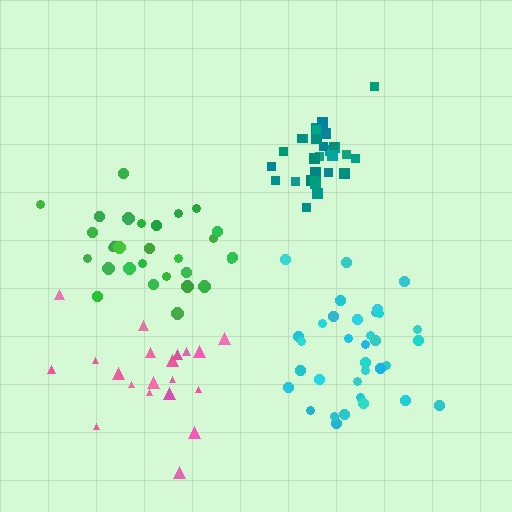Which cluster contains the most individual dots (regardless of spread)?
Cyan (34).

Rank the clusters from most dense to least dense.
teal, green, cyan, pink.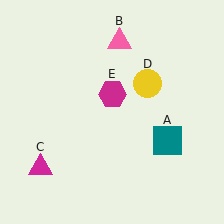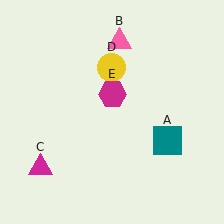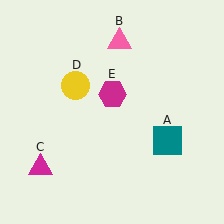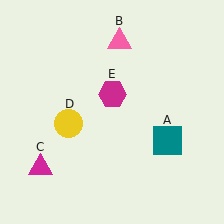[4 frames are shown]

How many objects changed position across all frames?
1 object changed position: yellow circle (object D).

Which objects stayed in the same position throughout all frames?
Teal square (object A) and pink triangle (object B) and magenta triangle (object C) and magenta hexagon (object E) remained stationary.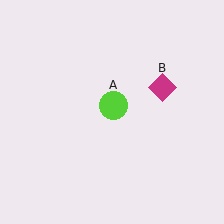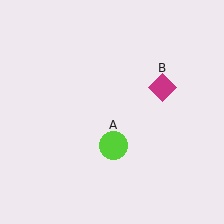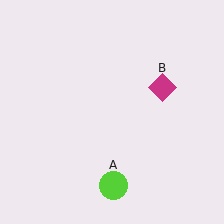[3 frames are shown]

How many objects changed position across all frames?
1 object changed position: lime circle (object A).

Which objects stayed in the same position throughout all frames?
Magenta diamond (object B) remained stationary.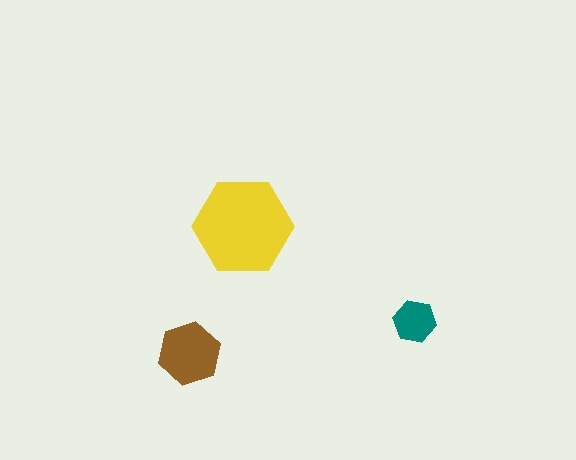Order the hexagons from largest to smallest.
the yellow one, the brown one, the teal one.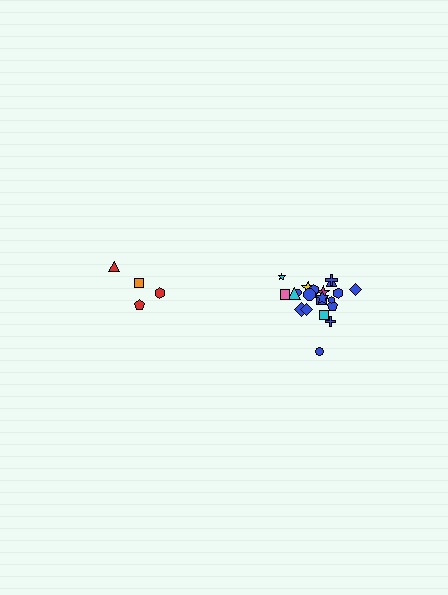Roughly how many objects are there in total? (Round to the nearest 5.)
Roughly 25 objects in total.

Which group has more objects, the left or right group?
The right group.